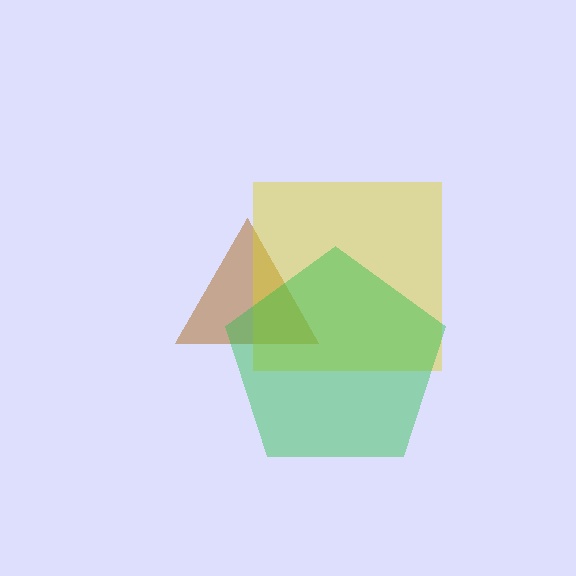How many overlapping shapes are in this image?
There are 3 overlapping shapes in the image.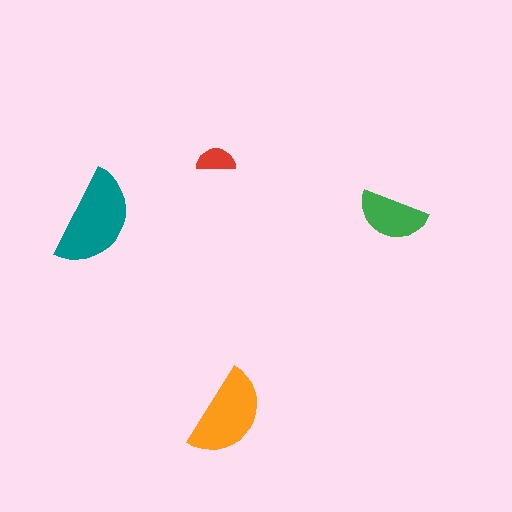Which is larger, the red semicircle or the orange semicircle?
The orange one.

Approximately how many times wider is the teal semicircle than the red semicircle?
About 2.5 times wider.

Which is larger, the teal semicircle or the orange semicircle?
The teal one.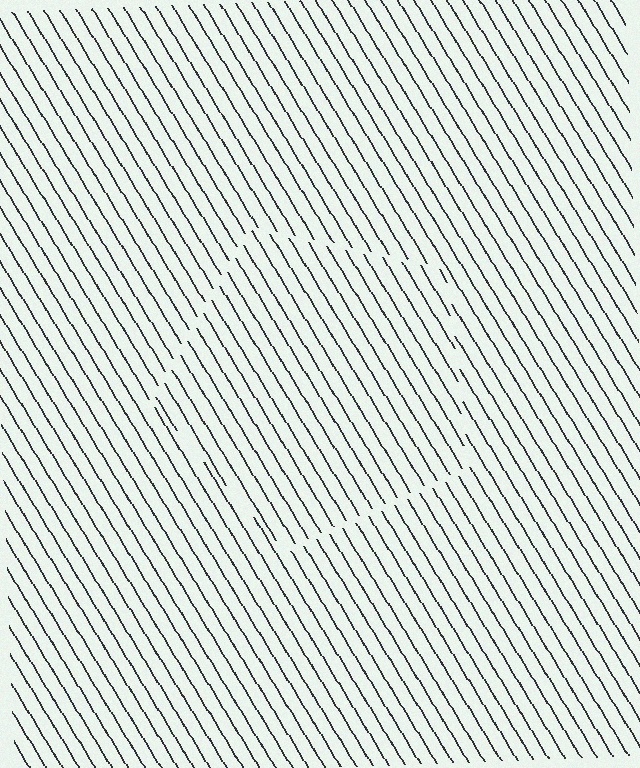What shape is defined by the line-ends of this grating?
An illusory pentagon. The interior of the shape contains the same grating, shifted by half a period — the contour is defined by the phase discontinuity where line-ends from the inner and outer gratings abut.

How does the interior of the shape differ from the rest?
The interior of the shape contains the same grating, shifted by half a period — the contour is defined by the phase discontinuity where line-ends from the inner and outer gratings abut.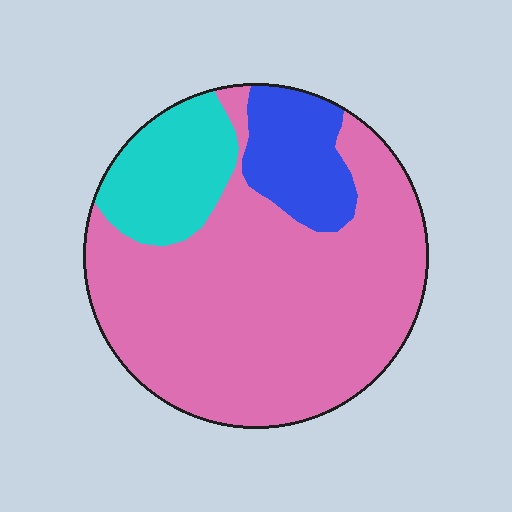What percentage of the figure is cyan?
Cyan covers about 15% of the figure.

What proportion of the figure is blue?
Blue takes up less than a quarter of the figure.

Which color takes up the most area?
Pink, at roughly 70%.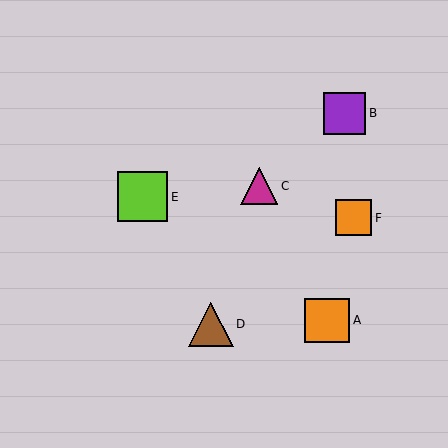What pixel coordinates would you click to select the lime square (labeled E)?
Click at (143, 197) to select the lime square E.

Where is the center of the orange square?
The center of the orange square is at (327, 321).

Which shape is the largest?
The lime square (labeled E) is the largest.